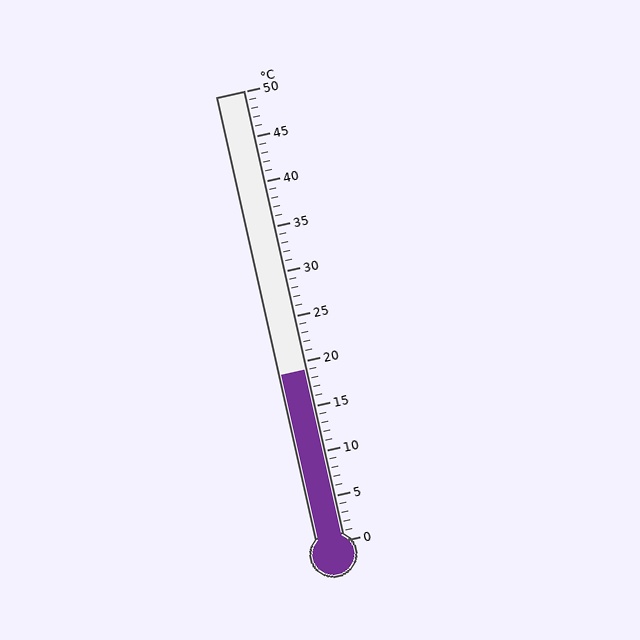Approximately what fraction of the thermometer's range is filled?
The thermometer is filled to approximately 40% of its range.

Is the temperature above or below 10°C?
The temperature is above 10°C.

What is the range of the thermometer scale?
The thermometer scale ranges from 0°C to 50°C.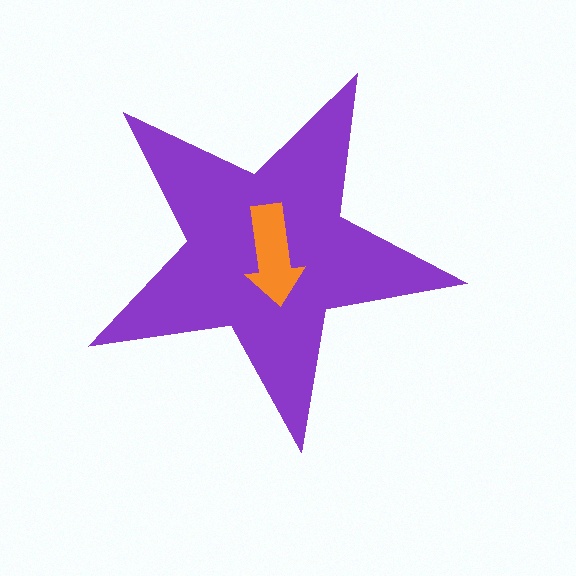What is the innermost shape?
The orange arrow.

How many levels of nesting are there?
2.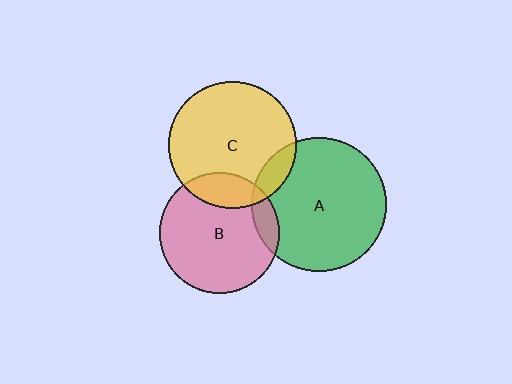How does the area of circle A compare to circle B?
Approximately 1.2 times.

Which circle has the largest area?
Circle A (green).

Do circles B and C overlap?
Yes.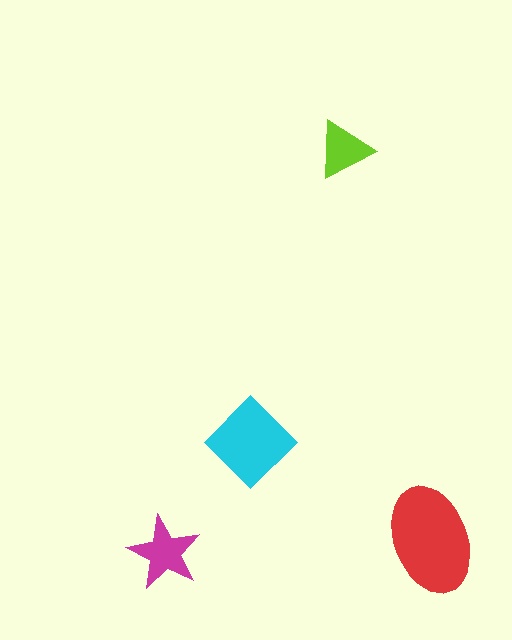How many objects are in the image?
There are 4 objects in the image.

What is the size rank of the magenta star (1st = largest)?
3rd.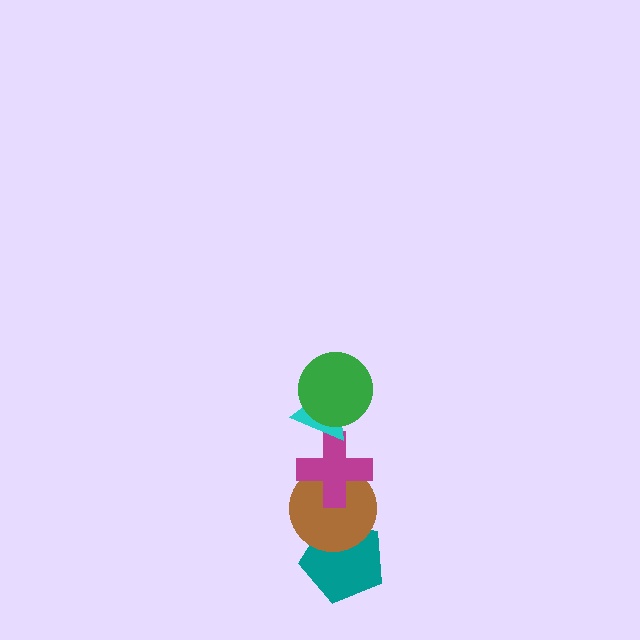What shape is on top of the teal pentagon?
The brown circle is on top of the teal pentagon.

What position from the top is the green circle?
The green circle is 1st from the top.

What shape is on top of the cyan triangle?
The green circle is on top of the cyan triangle.